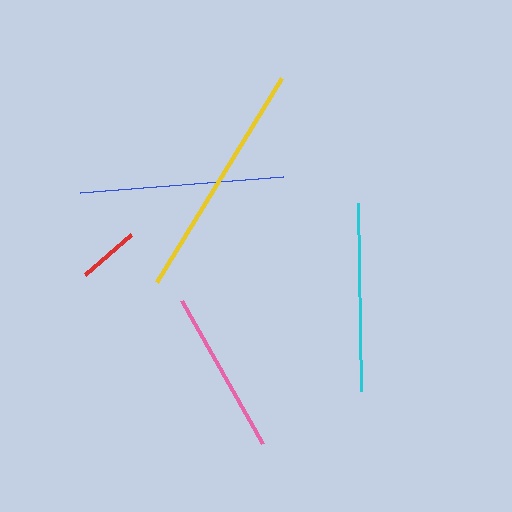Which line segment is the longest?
The yellow line is the longest at approximately 240 pixels.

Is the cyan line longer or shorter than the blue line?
The blue line is longer than the cyan line.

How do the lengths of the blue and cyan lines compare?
The blue and cyan lines are approximately the same length.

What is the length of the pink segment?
The pink segment is approximately 164 pixels long.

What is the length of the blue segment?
The blue segment is approximately 203 pixels long.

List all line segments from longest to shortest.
From longest to shortest: yellow, blue, cyan, pink, red.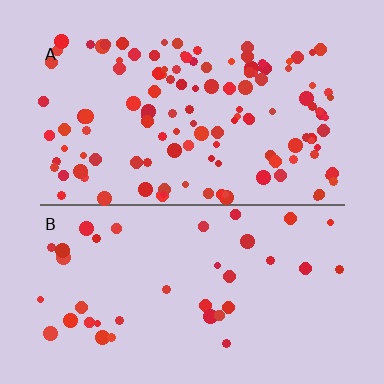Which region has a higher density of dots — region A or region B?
A (the top).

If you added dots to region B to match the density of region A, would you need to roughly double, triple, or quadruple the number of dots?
Approximately triple.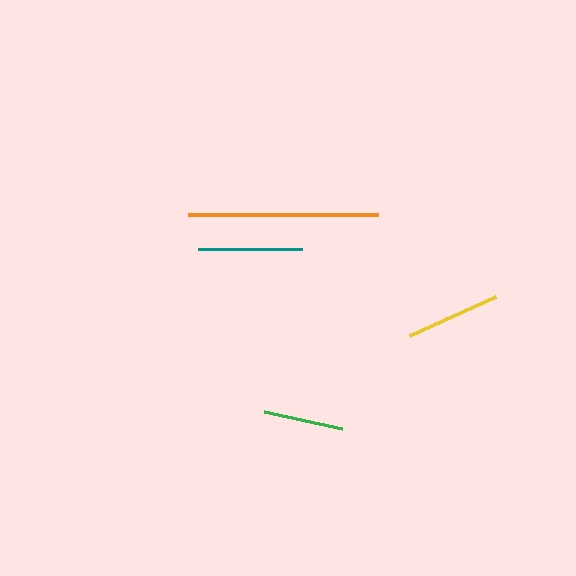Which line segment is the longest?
The orange line is the longest at approximately 190 pixels.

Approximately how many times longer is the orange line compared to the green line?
The orange line is approximately 2.4 times the length of the green line.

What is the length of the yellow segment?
The yellow segment is approximately 94 pixels long.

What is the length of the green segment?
The green segment is approximately 80 pixels long.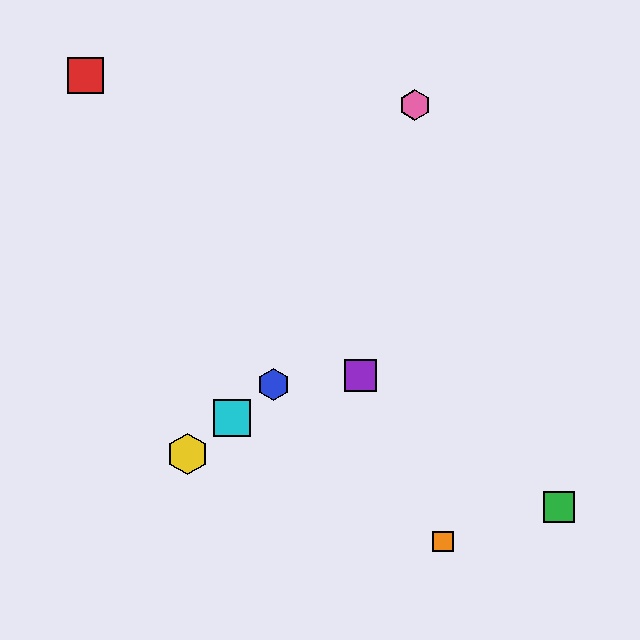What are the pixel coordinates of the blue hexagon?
The blue hexagon is at (273, 384).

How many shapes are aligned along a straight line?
3 shapes (the blue hexagon, the yellow hexagon, the cyan square) are aligned along a straight line.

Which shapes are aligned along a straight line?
The blue hexagon, the yellow hexagon, the cyan square are aligned along a straight line.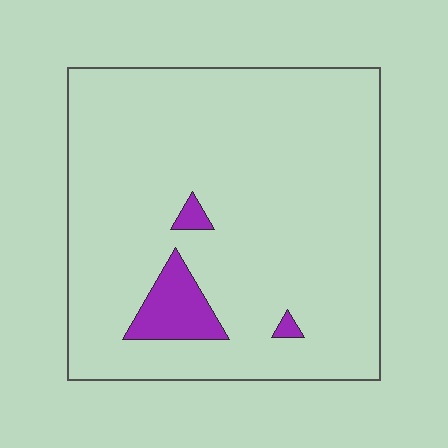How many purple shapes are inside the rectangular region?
3.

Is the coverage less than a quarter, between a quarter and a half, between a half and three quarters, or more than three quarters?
Less than a quarter.